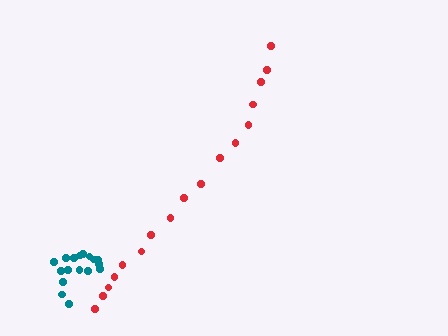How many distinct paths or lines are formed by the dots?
There are 2 distinct paths.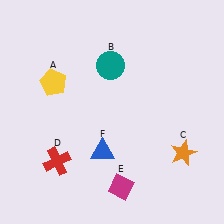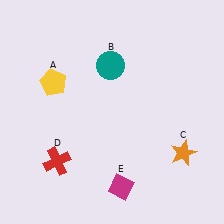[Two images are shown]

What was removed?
The blue triangle (F) was removed in Image 2.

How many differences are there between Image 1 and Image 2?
There is 1 difference between the two images.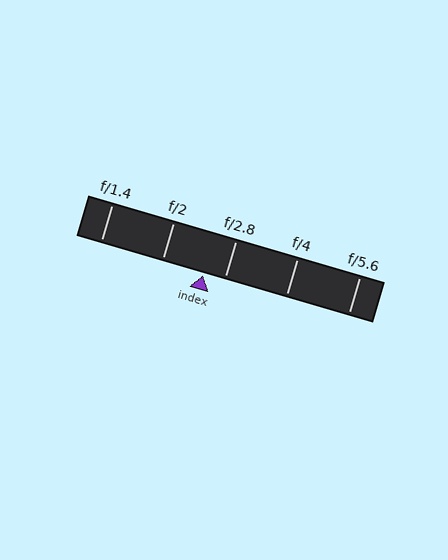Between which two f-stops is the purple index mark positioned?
The index mark is between f/2 and f/2.8.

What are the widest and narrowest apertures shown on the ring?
The widest aperture shown is f/1.4 and the narrowest is f/5.6.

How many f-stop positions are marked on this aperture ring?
There are 5 f-stop positions marked.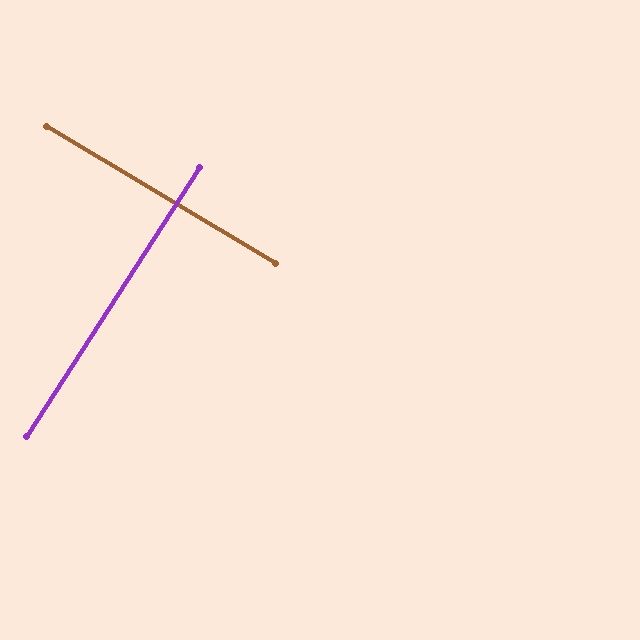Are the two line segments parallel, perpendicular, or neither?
Perpendicular — they meet at approximately 88°.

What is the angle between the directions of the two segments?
Approximately 88 degrees.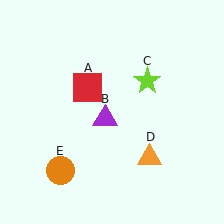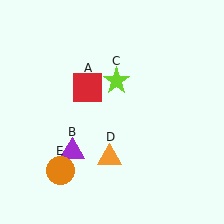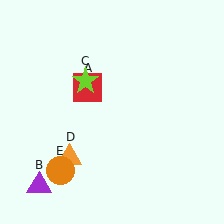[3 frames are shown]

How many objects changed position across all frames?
3 objects changed position: purple triangle (object B), lime star (object C), orange triangle (object D).